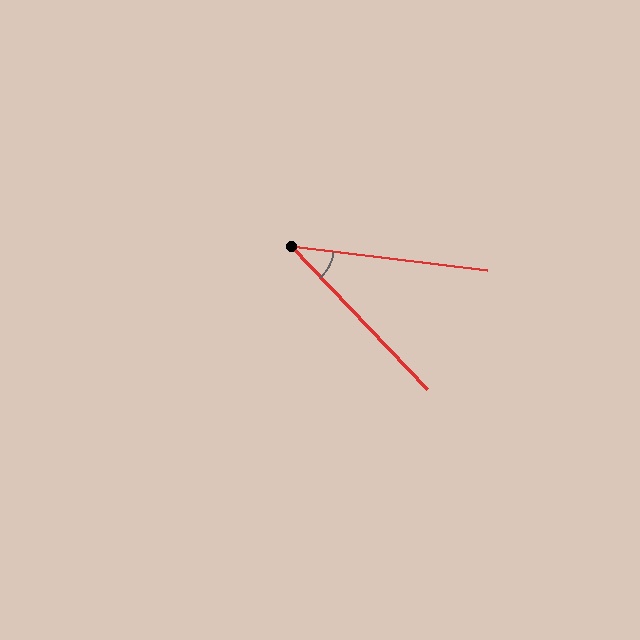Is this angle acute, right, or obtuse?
It is acute.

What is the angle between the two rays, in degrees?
Approximately 39 degrees.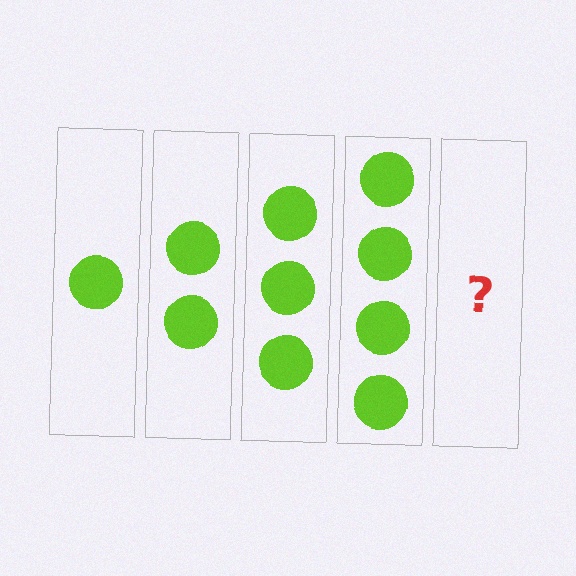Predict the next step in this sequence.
The next step is 5 circles.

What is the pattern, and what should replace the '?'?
The pattern is that each step adds one more circle. The '?' should be 5 circles.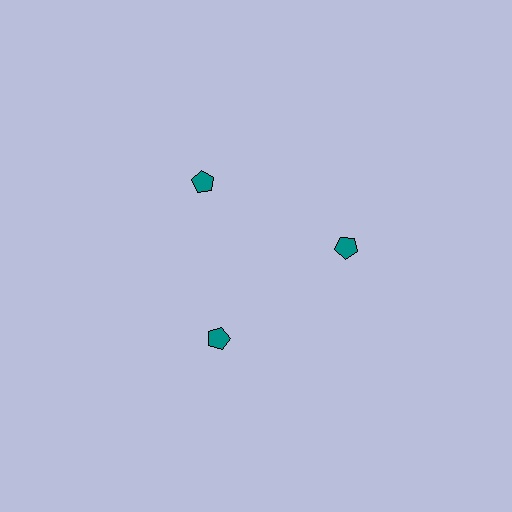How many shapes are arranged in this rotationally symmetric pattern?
There are 3 shapes, arranged in 3 groups of 1.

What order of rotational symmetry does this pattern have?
This pattern has 3-fold rotational symmetry.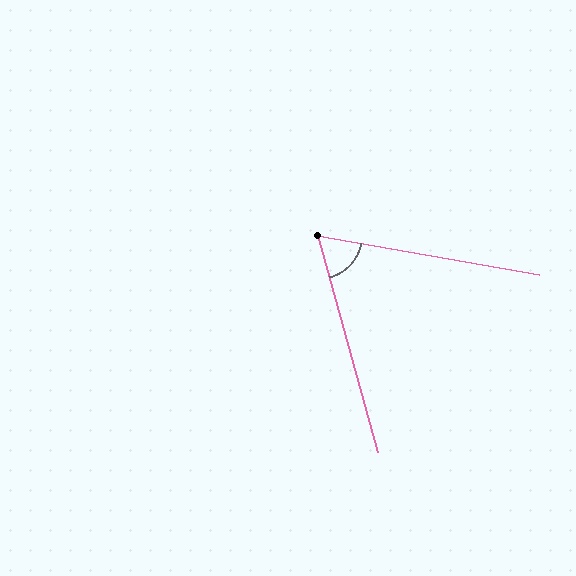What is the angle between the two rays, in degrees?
Approximately 65 degrees.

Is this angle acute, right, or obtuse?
It is acute.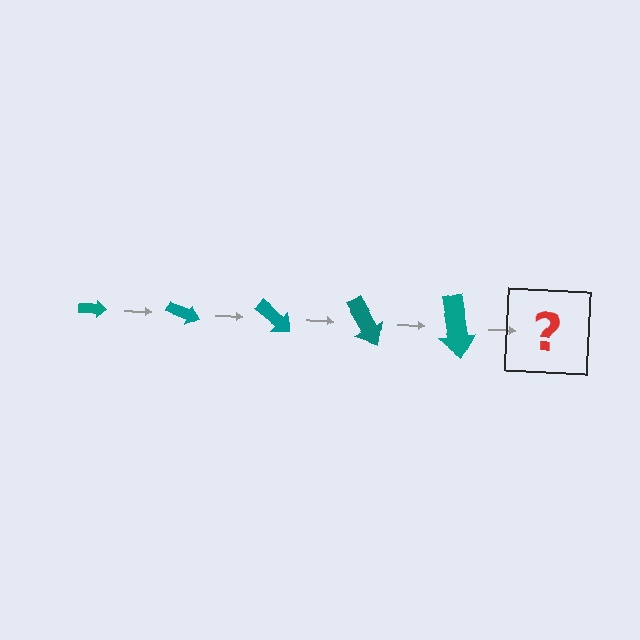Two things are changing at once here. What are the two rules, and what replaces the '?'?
The two rules are that the arrow grows larger each step and it rotates 20 degrees each step. The '?' should be an arrow, larger than the previous one and rotated 100 degrees from the start.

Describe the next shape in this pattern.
It should be an arrow, larger than the previous one and rotated 100 degrees from the start.